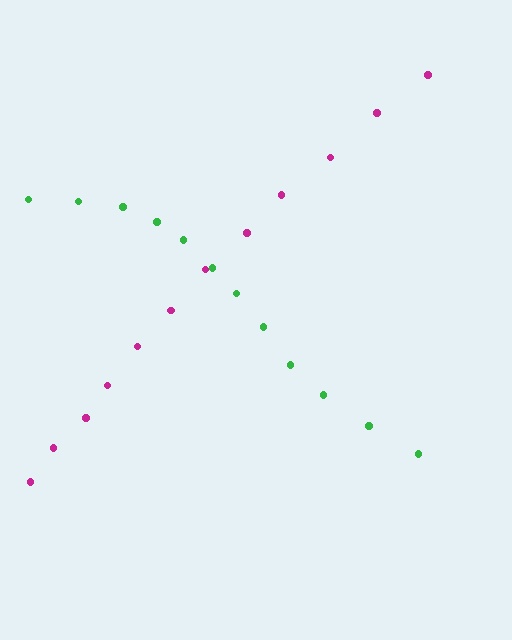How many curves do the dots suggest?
There are 2 distinct paths.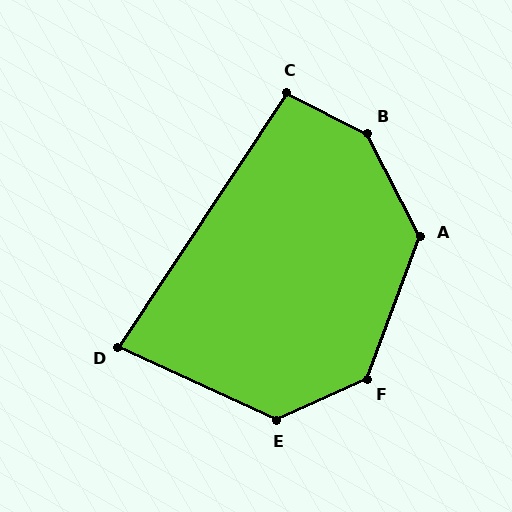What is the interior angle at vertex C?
Approximately 97 degrees (obtuse).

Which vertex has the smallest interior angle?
D, at approximately 81 degrees.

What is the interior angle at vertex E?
Approximately 131 degrees (obtuse).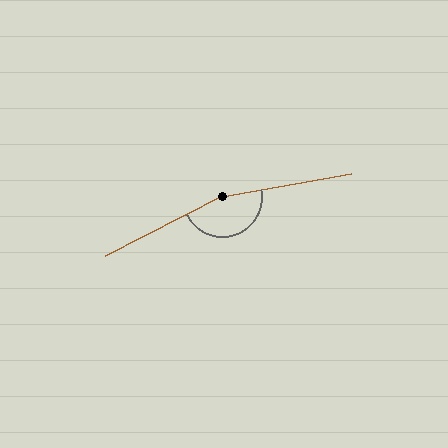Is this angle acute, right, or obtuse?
It is obtuse.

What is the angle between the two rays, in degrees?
Approximately 163 degrees.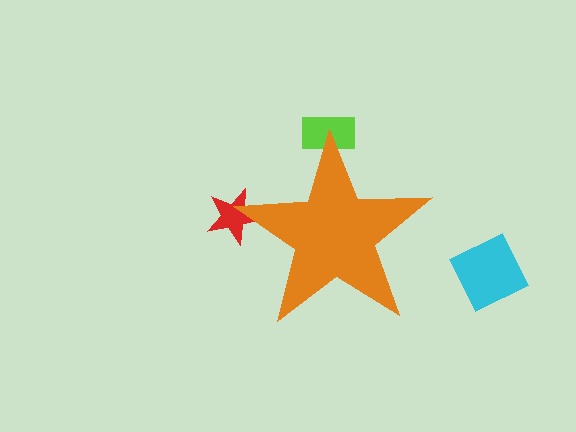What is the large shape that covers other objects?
An orange star.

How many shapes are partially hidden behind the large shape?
2 shapes are partially hidden.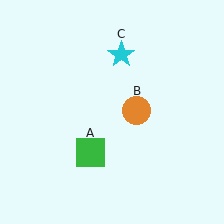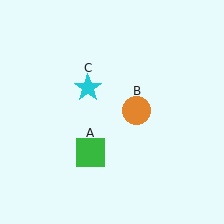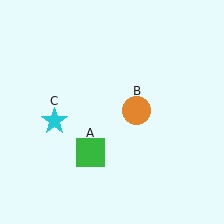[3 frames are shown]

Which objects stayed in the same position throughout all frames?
Green square (object A) and orange circle (object B) remained stationary.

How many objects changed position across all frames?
1 object changed position: cyan star (object C).